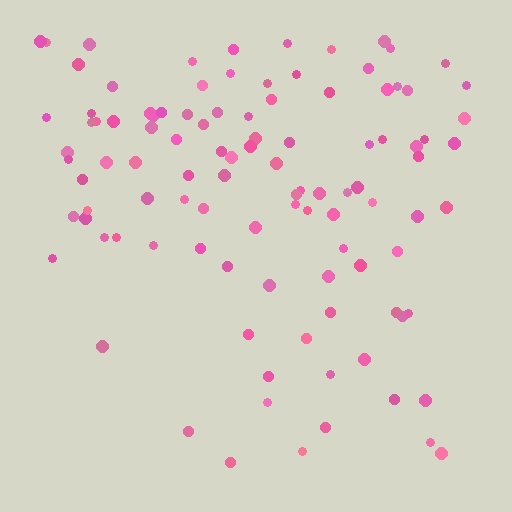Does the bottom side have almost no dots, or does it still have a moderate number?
Still a moderate number, just noticeably fewer than the top.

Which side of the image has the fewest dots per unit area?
The bottom.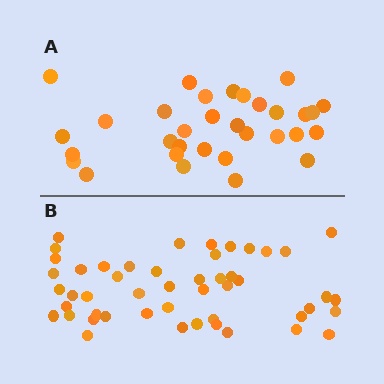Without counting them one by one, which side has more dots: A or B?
Region B (the bottom region) has more dots.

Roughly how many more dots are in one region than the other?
Region B has approximately 15 more dots than region A.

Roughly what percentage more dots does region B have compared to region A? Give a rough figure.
About 55% more.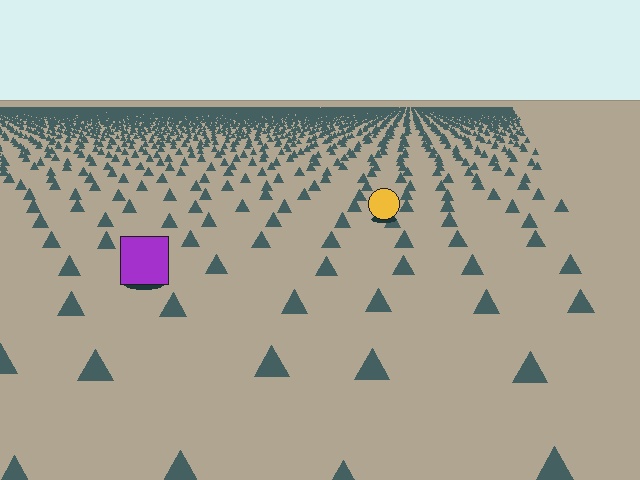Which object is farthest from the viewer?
The yellow circle is farthest from the viewer. It appears smaller and the ground texture around it is denser.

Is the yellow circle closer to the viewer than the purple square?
No. The purple square is closer — you can tell from the texture gradient: the ground texture is coarser near it.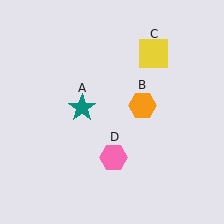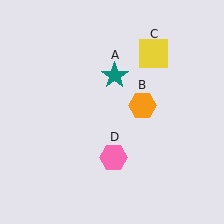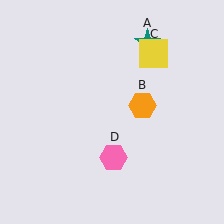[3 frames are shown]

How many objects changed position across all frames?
1 object changed position: teal star (object A).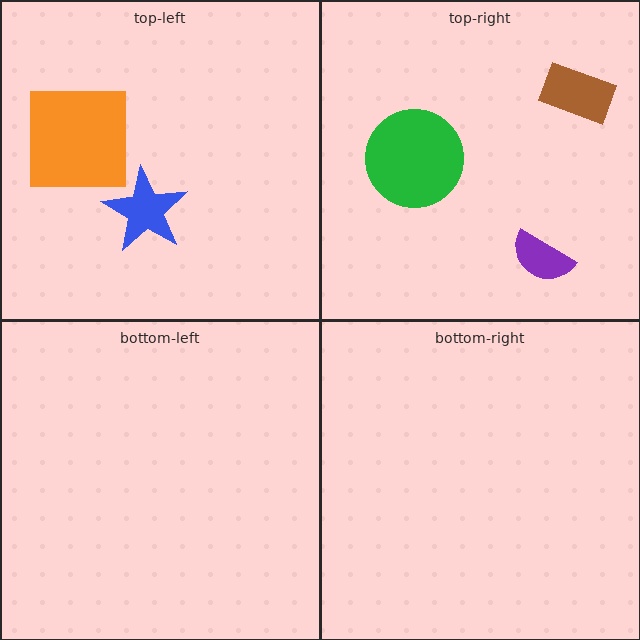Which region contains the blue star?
The top-left region.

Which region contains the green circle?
The top-right region.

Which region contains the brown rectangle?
The top-right region.